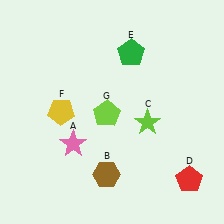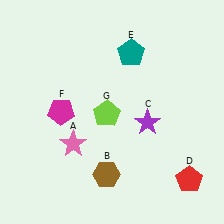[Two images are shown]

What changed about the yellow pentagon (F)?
In Image 1, F is yellow. In Image 2, it changed to magenta.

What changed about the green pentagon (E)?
In Image 1, E is green. In Image 2, it changed to teal.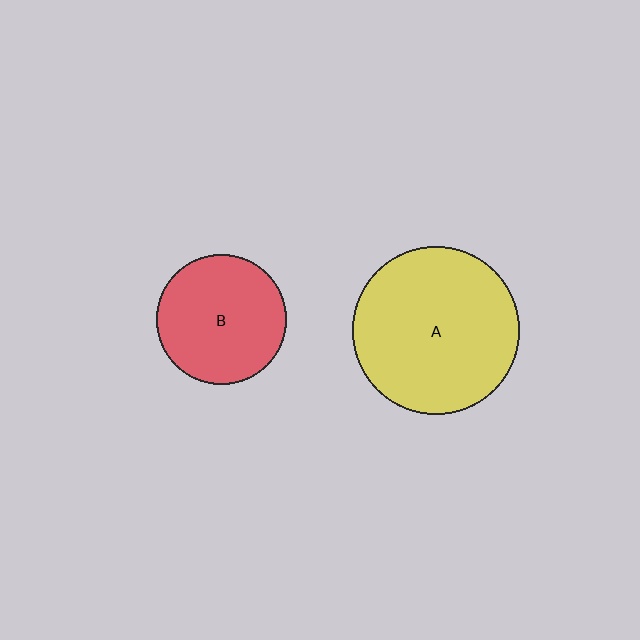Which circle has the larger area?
Circle A (yellow).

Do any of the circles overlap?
No, none of the circles overlap.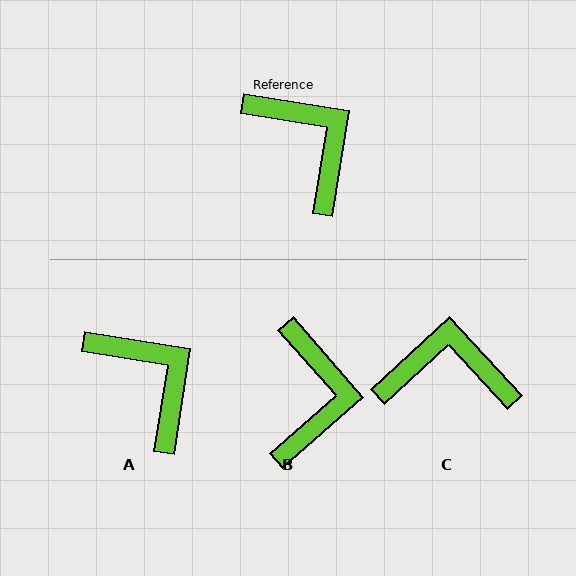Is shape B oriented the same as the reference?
No, it is off by about 40 degrees.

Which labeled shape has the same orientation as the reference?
A.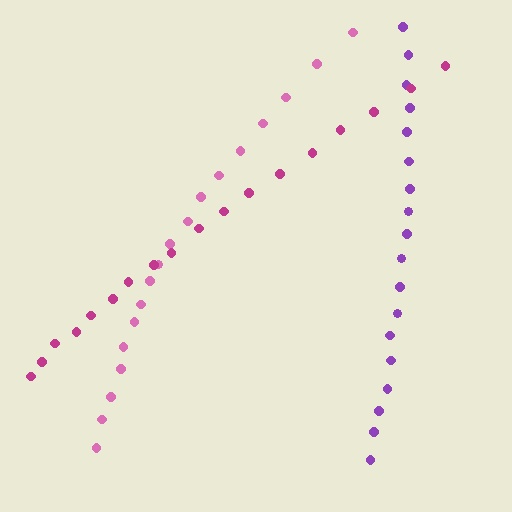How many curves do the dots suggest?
There are 3 distinct paths.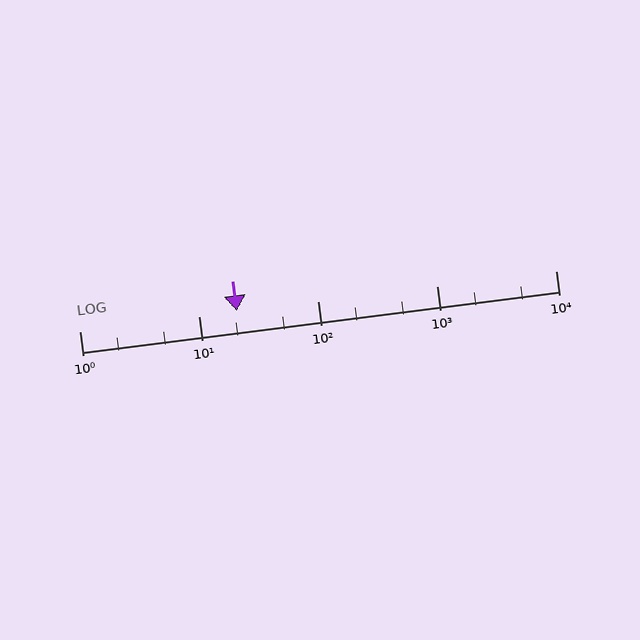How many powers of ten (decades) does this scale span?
The scale spans 4 decades, from 1 to 10000.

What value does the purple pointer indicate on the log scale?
The pointer indicates approximately 21.